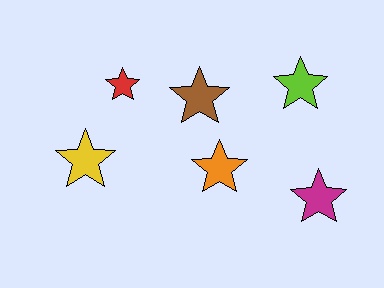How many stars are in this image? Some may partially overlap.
There are 6 stars.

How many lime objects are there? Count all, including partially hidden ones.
There is 1 lime object.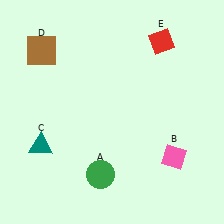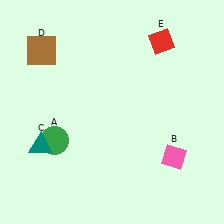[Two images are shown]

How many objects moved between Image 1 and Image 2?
1 object moved between the two images.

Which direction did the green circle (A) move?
The green circle (A) moved left.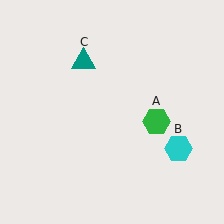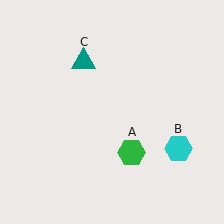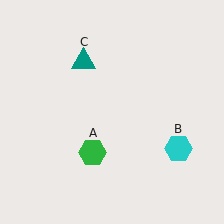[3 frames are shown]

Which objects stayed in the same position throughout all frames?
Cyan hexagon (object B) and teal triangle (object C) remained stationary.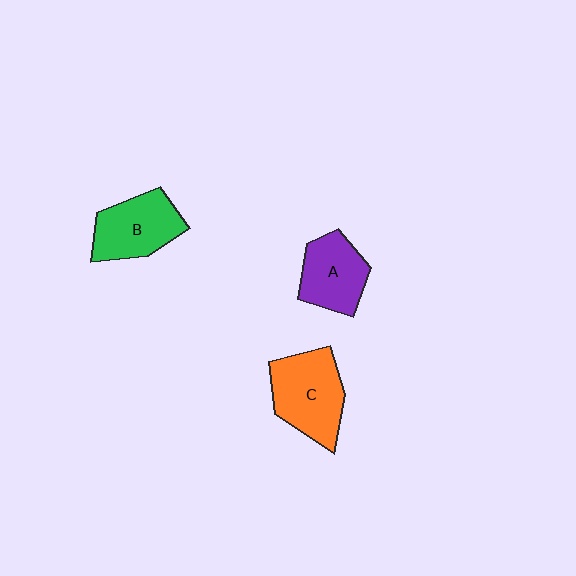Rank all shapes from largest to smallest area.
From largest to smallest: C (orange), B (green), A (purple).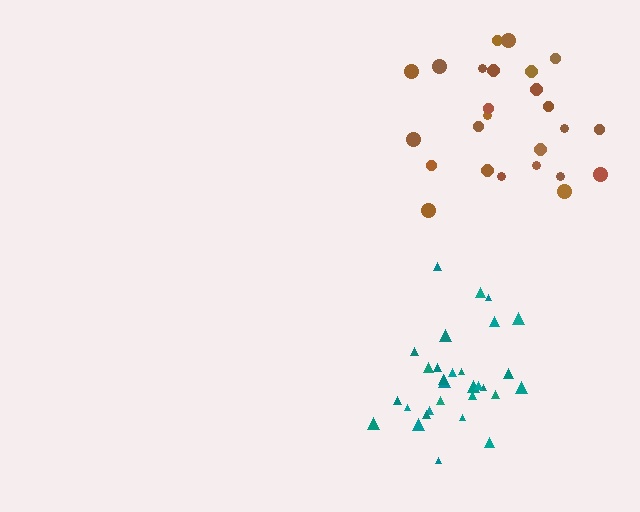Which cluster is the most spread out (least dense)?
Brown.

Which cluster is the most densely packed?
Teal.